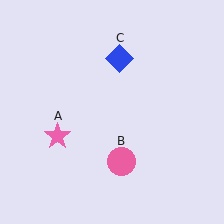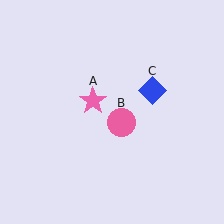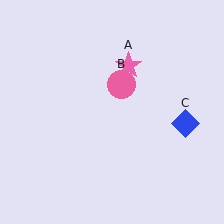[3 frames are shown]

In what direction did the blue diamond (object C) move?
The blue diamond (object C) moved down and to the right.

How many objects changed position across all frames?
3 objects changed position: pink star (object A), pink circle (object B), blue diamond (object C).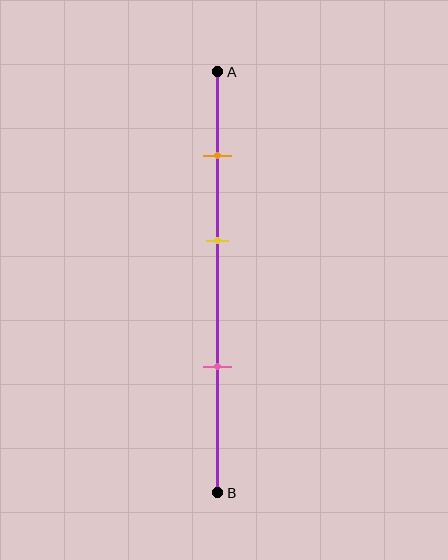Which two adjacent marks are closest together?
The orange and yellow marks are the closest adjacent pair.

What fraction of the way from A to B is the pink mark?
The pink mark is approximately 70% (0.7) of the way from A to B.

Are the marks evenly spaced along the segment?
Yes, the marks are approximately evenly spaced.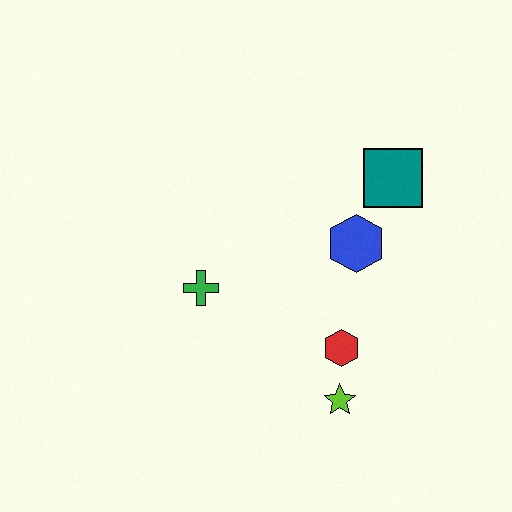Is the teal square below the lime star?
No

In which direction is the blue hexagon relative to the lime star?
The blue hexagon is above the lime star.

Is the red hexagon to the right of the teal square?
No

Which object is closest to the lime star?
The red hexagon is closest to the lime star.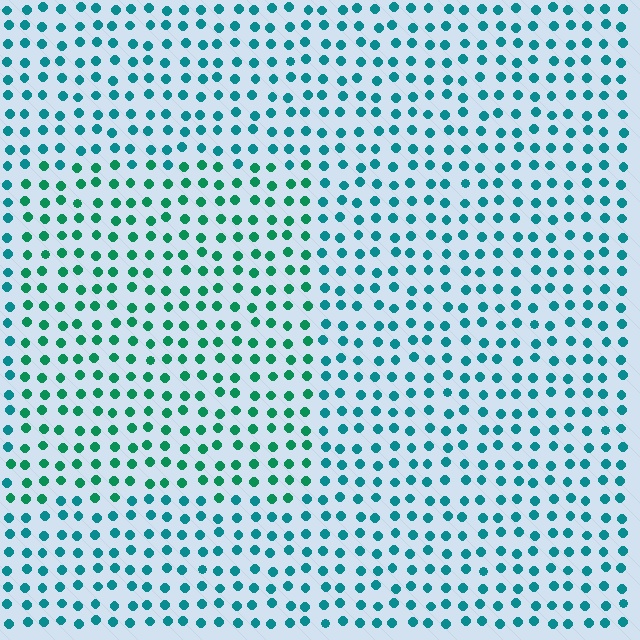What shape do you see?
I see a rectangle.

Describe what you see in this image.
The image is filled with small teal elements in a uniform arrangement. A rectangle-shaped region is visible where the elements are tinted to a slightly different hue, forming a subtle color boundary.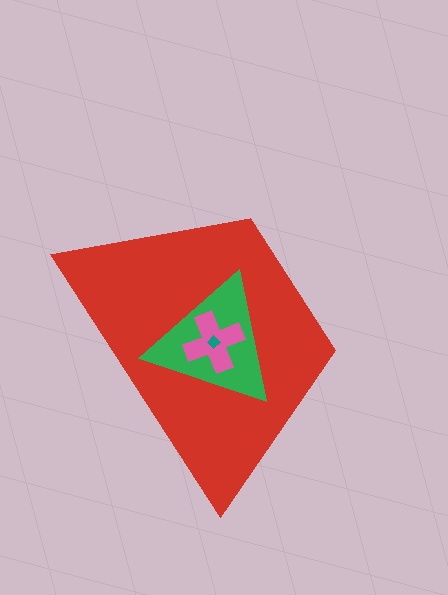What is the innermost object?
The teal diamond.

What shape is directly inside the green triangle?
The pink cross.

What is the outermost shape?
The red trapezoid.